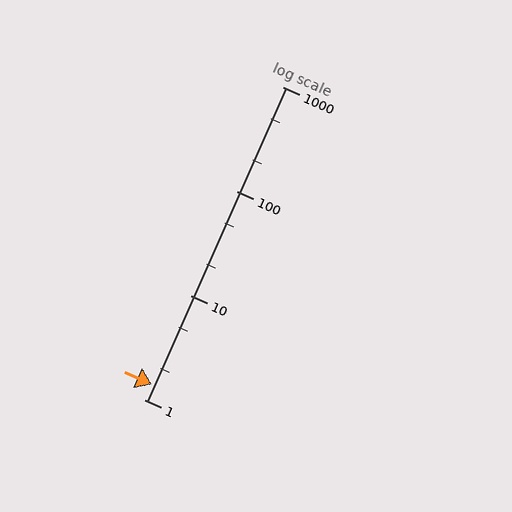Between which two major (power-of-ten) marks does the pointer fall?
The pointer is between 1 and 10.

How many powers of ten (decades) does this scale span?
The scale spans 3 decades, from 1 to 1000.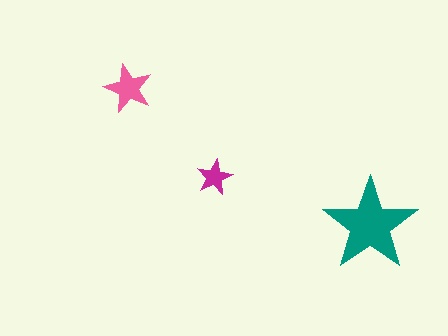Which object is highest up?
The pink star is topmost.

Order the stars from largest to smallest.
the teal one, the pink one, the magenta one.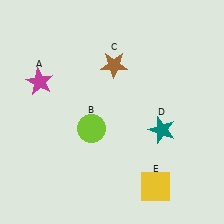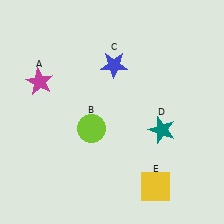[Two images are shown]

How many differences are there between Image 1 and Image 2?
There is 1 difference between the two images.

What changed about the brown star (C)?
In Image 1, C is brown. In Image 2, it changed to blue.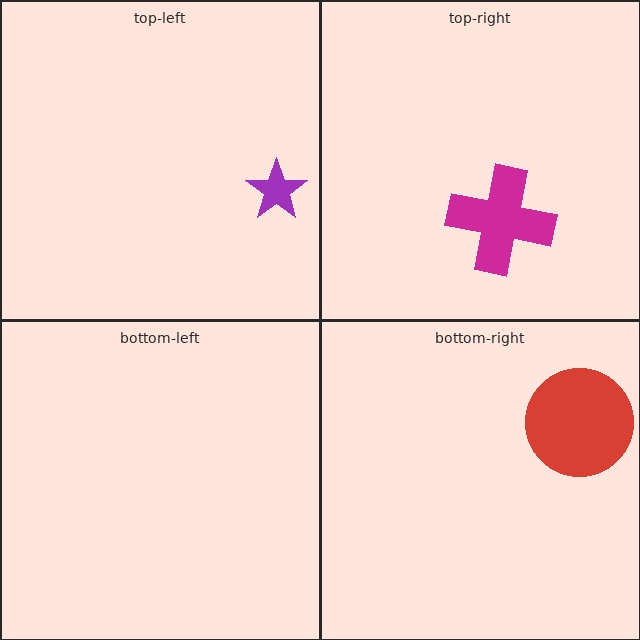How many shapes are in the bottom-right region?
1.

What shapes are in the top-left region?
The purple star.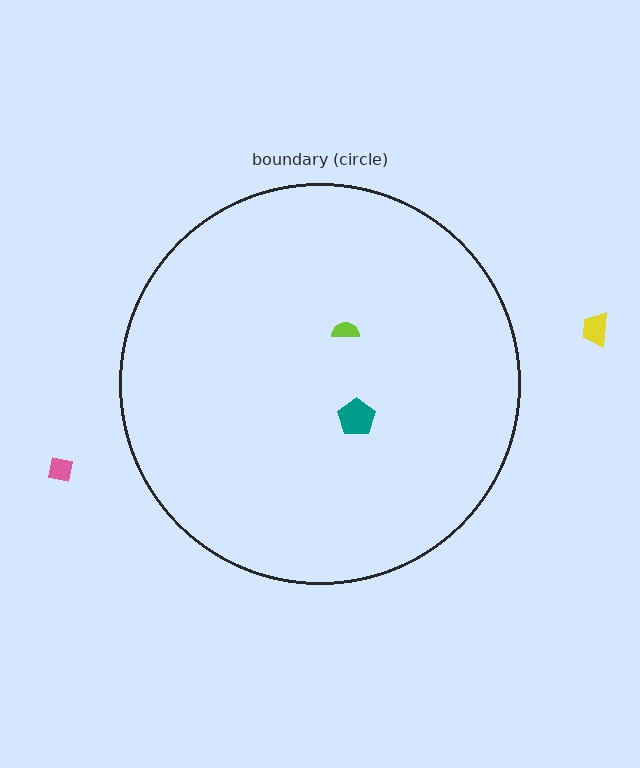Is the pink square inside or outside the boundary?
Outside.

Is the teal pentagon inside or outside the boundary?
Inside.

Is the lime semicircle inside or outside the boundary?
Inside.